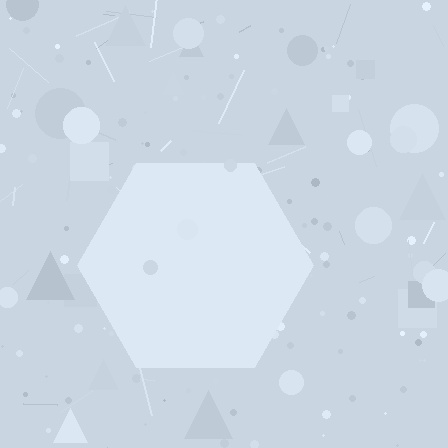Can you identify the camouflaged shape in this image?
The camouflaged shape is a hexagon.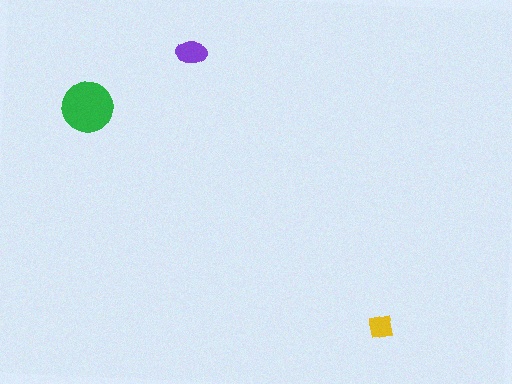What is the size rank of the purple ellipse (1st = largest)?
2nd.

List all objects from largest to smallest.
The green circle, the purple ellipse, the yellow square.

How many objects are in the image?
There are 3 objects in the image.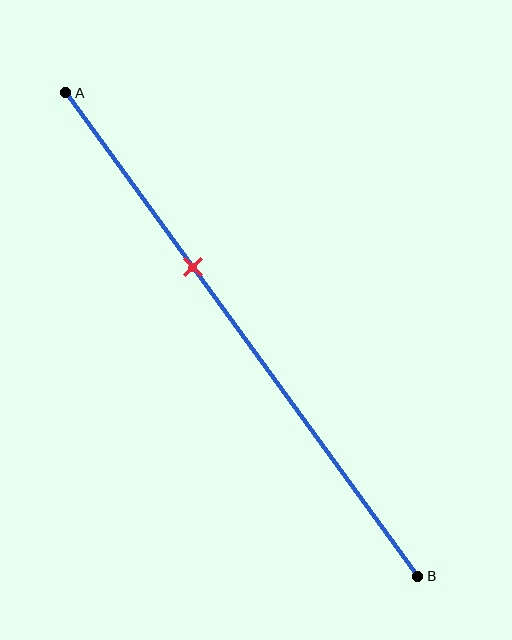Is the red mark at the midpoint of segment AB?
No, the mark is at about 35% from A, not at the 50% midpoint.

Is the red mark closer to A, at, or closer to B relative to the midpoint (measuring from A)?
The red mark is closer to point A than the midpoint of segment AB.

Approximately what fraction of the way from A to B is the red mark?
The red mark is approximately 35% of the way from A to B.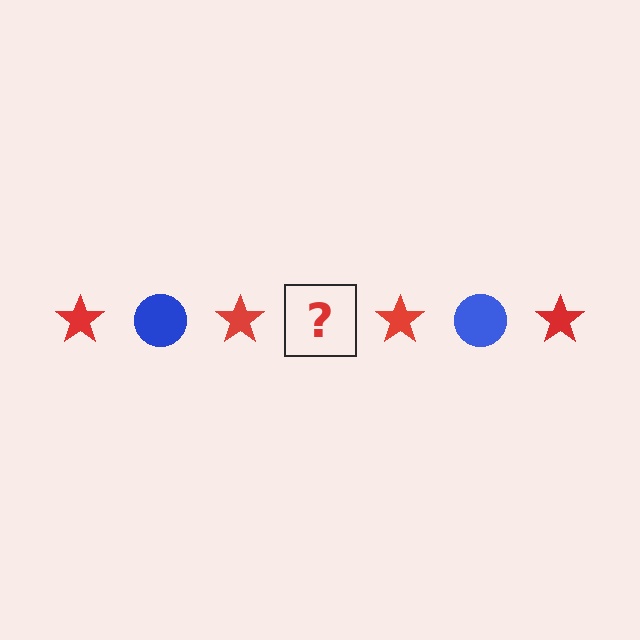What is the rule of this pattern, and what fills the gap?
The rule is that the pattern alternates between red star and blue circle. The gap should be filled with a blue circle.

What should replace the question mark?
The question mark should be replaced with a blue circle.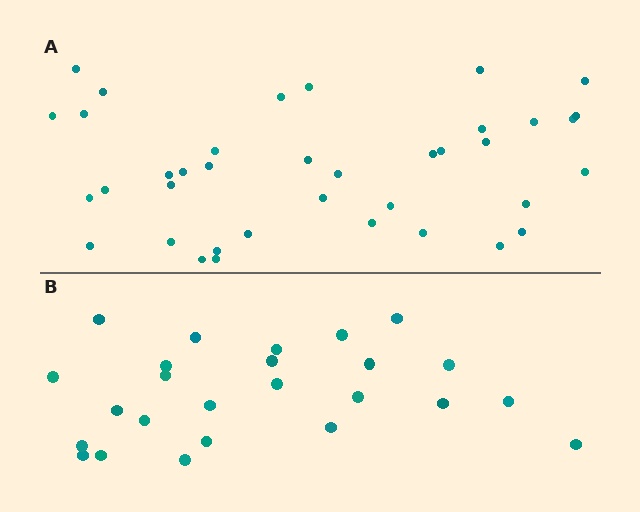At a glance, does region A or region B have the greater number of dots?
Region A (the top region) has more dots.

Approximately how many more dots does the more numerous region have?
Region A has approximately 15 more dots than region B.